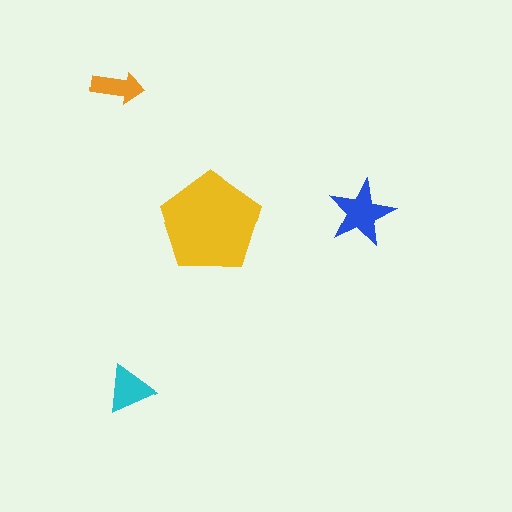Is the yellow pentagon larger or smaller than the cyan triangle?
Larger.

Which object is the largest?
The yellow pentagon.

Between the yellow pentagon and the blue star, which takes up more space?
The yellow pentagon.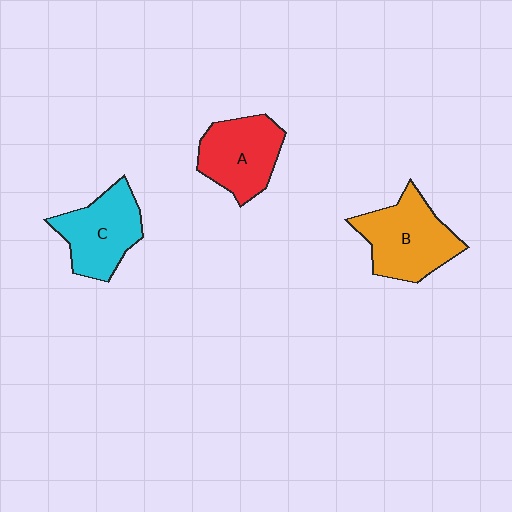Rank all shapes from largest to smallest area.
From largest to smallest: B (orange), C (cyan), A (red).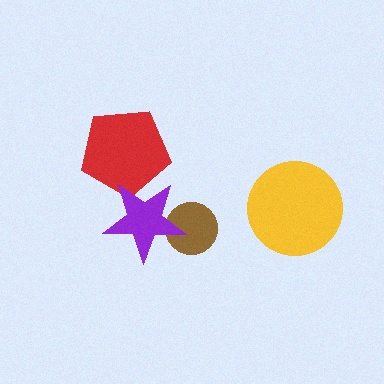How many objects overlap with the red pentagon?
1 object overlaps with the red pentagon.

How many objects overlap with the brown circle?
1 object overlaps with the brown circle.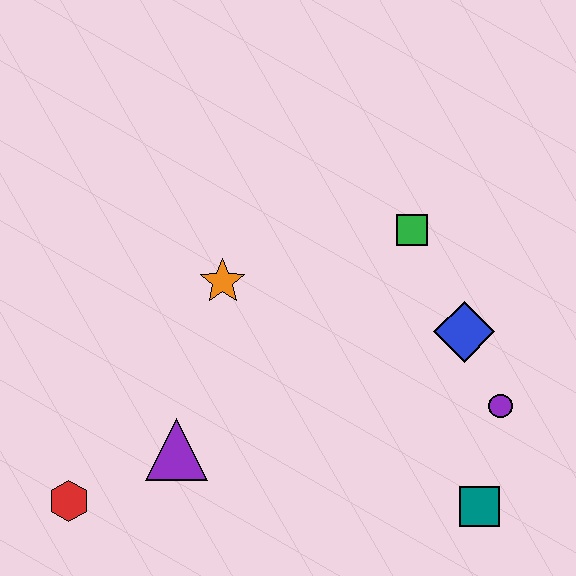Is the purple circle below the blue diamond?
Yes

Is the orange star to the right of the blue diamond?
No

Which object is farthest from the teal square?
The red hexagon is farthest from the teal square.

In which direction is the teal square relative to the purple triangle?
The teal square is to the right of the purple triangle.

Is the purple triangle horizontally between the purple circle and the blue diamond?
No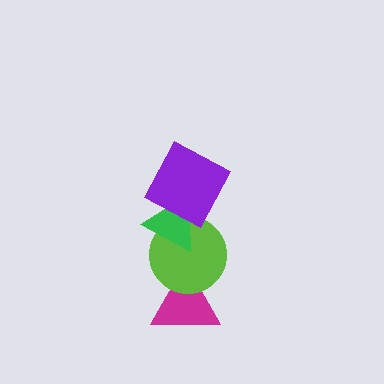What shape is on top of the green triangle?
The purple square is on top of the green triangle.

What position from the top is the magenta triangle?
The magenta triangle is 4th from the top.